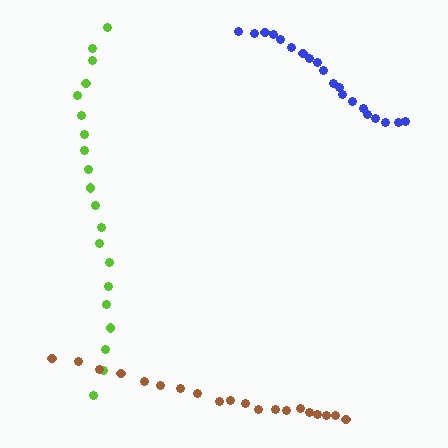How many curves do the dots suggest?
There are 3 distinct paths.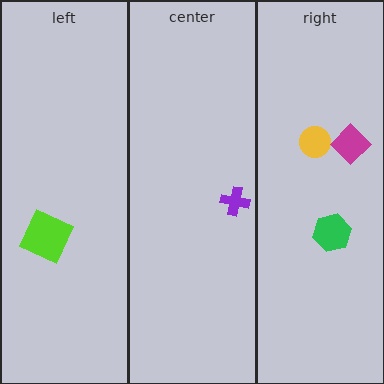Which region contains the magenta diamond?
The right region.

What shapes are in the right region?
The green hexagon, the yellow circle, the magenta diamond.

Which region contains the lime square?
The left region.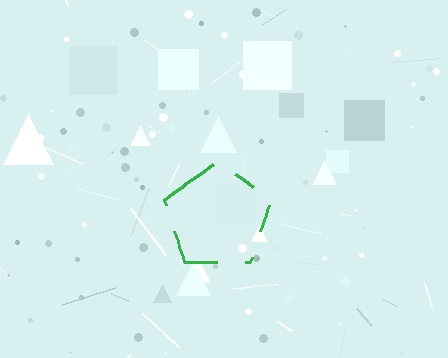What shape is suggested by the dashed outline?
The dashed outline suggests a pentagon.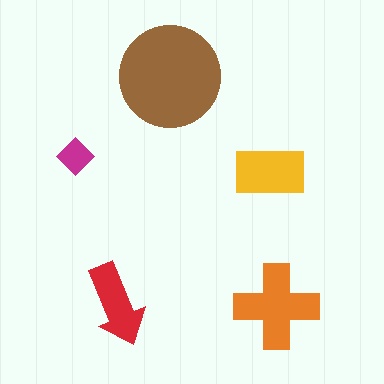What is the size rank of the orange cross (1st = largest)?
2nd.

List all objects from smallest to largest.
The magenta diamond, the red arrow, the yellow rectangle, the orange cross, the brown circle.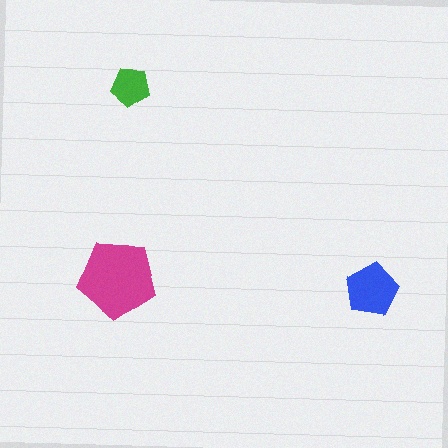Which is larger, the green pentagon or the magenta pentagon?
The magenta one.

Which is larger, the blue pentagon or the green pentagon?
The blue one.